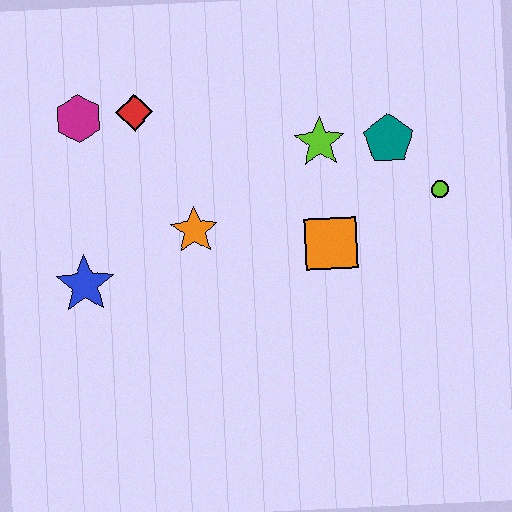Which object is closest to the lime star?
The teal pentagon is closest to the lime star.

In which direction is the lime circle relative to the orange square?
The lime circle is to the right of the orange square.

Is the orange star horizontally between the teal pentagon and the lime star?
No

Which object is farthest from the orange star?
The lime circle is farthest from the orange star.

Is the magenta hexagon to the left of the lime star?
Yes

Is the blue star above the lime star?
No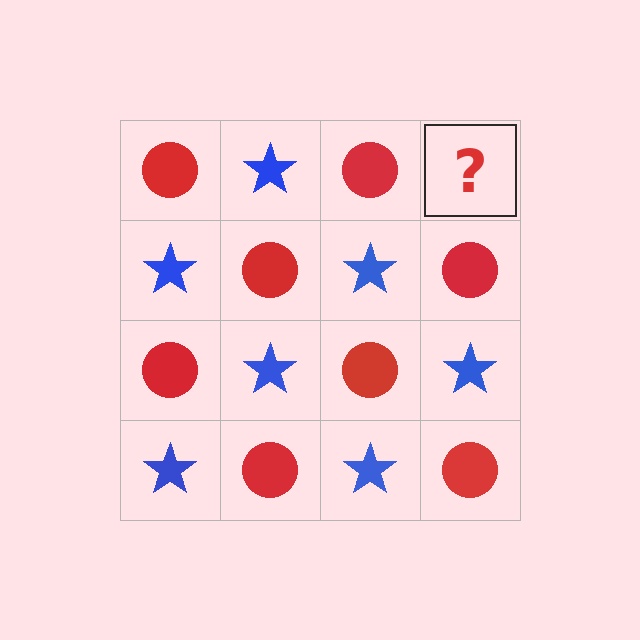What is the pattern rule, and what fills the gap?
The rule is that it alternates red circle and blue star in a checkerboard pattern. The gap should be filled with a blue star.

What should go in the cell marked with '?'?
The missing cell should contain a blue star.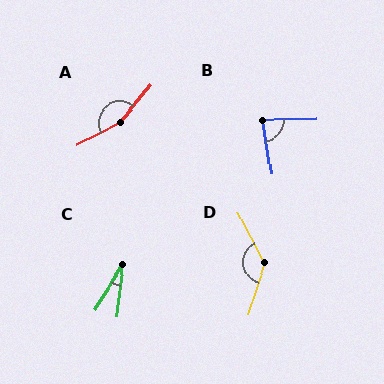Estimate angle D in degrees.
Approximately 135 degrees.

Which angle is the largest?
A, at approximately 157 degrees.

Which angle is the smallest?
C, at approximately 25 degrees.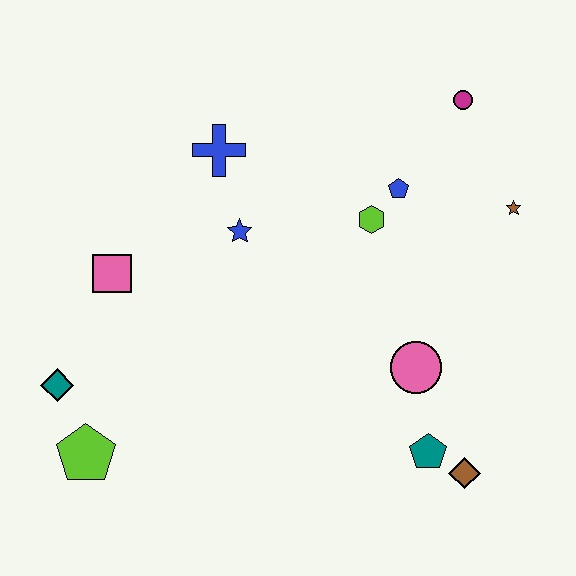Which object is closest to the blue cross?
The blue star is closest to the blue cross.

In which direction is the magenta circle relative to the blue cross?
The magenta circle is to the right of the blue cross.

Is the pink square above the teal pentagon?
Yes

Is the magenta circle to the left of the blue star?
No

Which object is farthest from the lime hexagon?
The lime pentagon is farthest from the lime hexagon.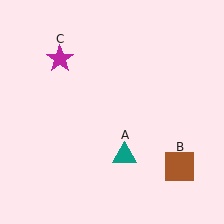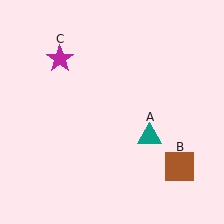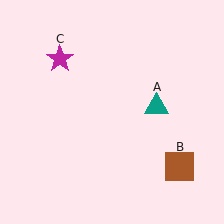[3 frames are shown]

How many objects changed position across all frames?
1 object changed position: teal triangle (object A).